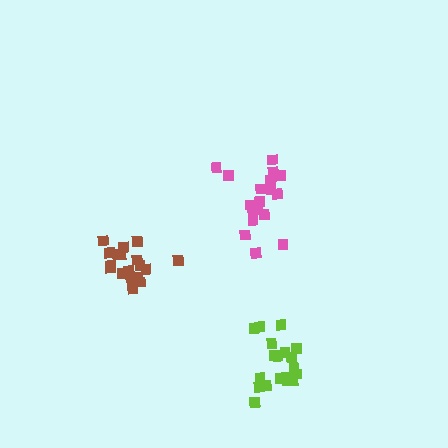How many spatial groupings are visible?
There are 3 spatial groupings.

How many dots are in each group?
Group 1: 19 dots, Group 2: 20 dots, Group 3: 19 dots (58 total).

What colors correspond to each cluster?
The clusters are colored: pink, brown, lime.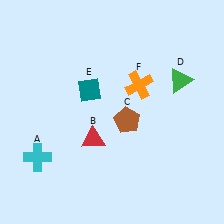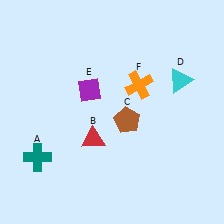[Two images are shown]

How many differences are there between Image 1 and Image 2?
There are 3 differences between the two images.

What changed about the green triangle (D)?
In Image 1, D is green. In Image 2, it changed to cyan.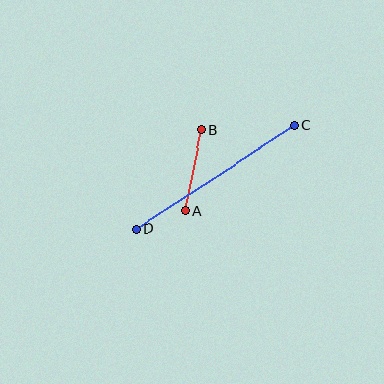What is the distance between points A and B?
The distance is approximately 83 pixels.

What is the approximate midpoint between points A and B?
The midpoint is at approximately (193, 170) pixels.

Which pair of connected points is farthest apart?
Points C and D are farthest apart.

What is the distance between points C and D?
The distance is approximately 189 pixels.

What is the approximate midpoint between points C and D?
The midpoint is at approximately (216, 177) pixels.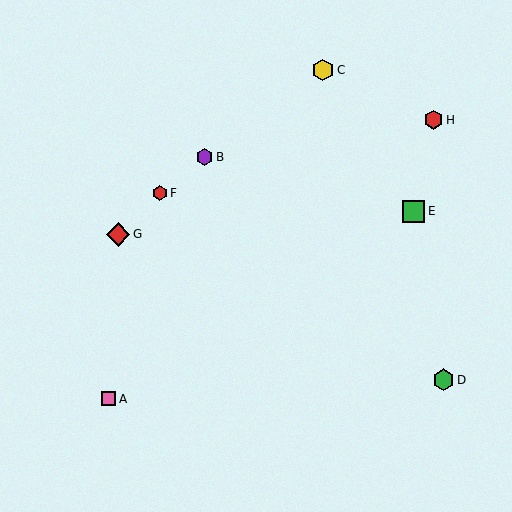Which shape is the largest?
The red diamond (labeled G) is the largest.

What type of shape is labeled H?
Shape H is a red hexagon.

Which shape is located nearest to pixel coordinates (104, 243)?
The red diamond (labeled G) at (118, 234) is nearest to that location.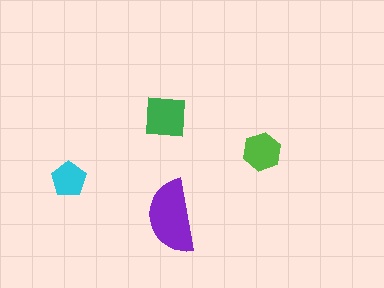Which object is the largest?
The purple semicircle.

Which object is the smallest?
The cyan pentagon.